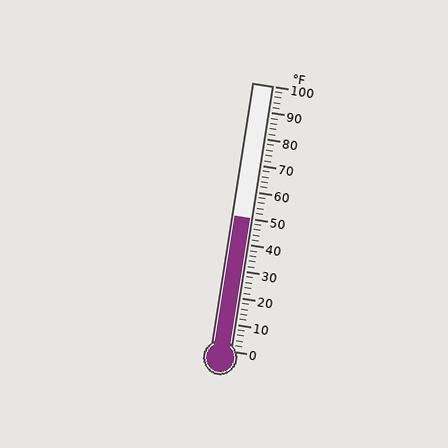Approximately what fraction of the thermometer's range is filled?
The thermometer is filled to approximately 50% of its range.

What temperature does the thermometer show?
The thermometer shows approximately 50°F.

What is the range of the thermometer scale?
The thermometer scale ranges from 0°F to 100°F.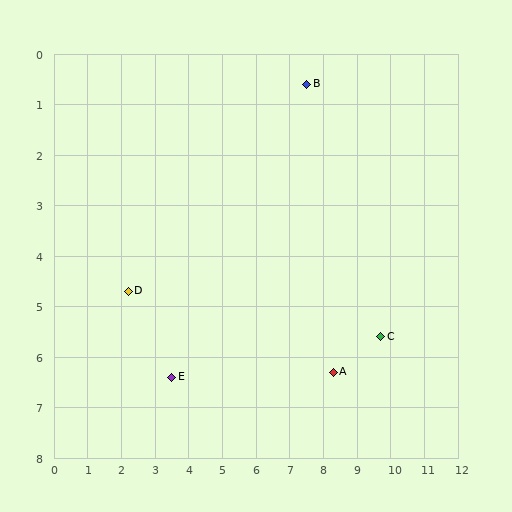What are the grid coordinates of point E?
Point E is at approximately (3.5, 6.4).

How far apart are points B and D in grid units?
Points B and D are about 6.7 grid units apart.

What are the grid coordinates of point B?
Point B is at approximately (7.5, 0.6).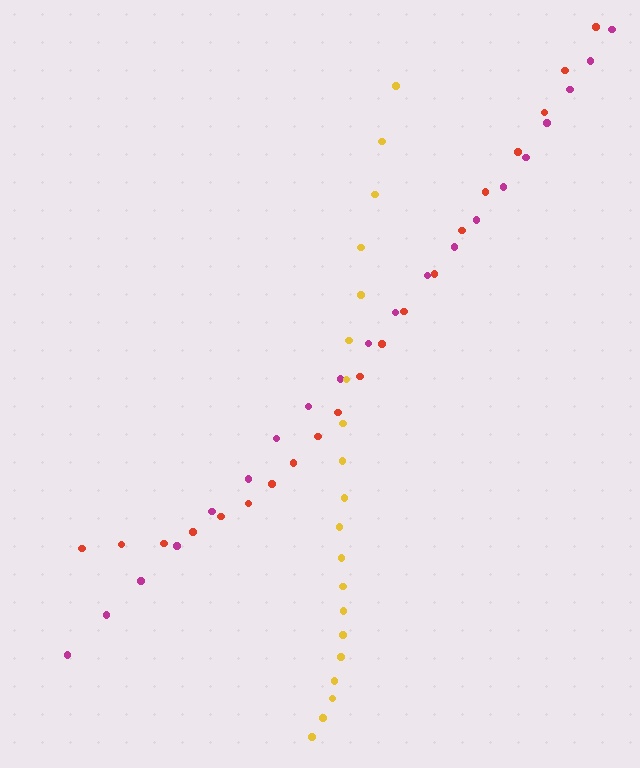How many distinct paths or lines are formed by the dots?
There are 3 distinct paths.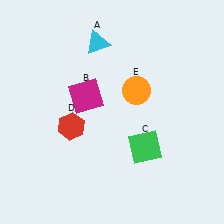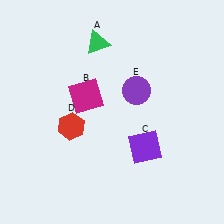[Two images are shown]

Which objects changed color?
A changed from cyan to green. C changed from green to purple. E changed from orange to purple.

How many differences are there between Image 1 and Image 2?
There are 3 differences between the two images.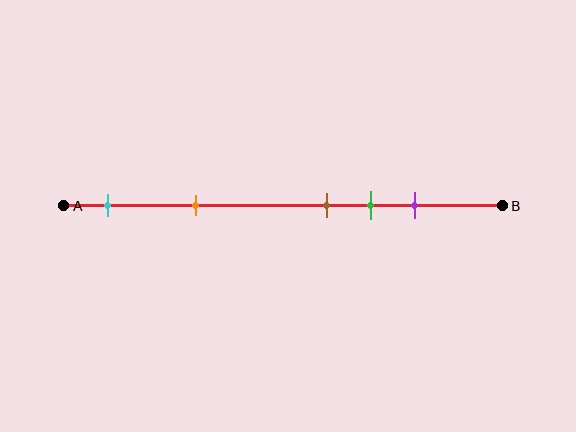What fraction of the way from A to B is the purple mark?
The purple mark is approximately 80% (0.8) of the way from A to B.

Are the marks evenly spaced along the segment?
No, the marks are not evenly spaced.